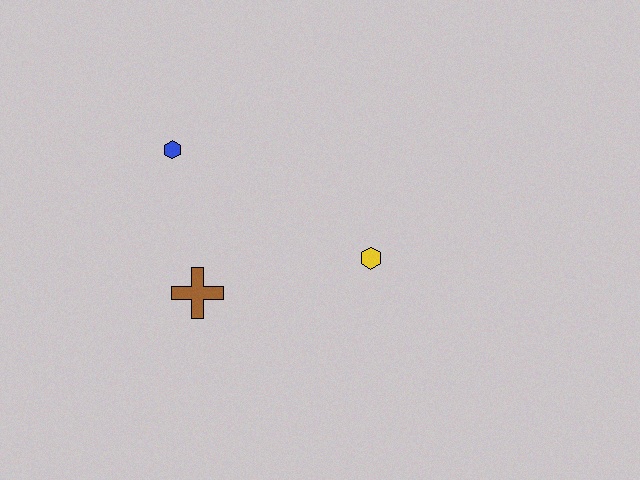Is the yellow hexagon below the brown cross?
No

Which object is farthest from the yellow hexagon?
The blue hexagon is farthest from the yellow hexagon.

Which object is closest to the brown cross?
The blue hexagon is closest to the brown cross.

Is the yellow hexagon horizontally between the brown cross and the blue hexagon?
No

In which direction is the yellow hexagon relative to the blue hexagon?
The yellow hexagon is to the right of the blue hexagon.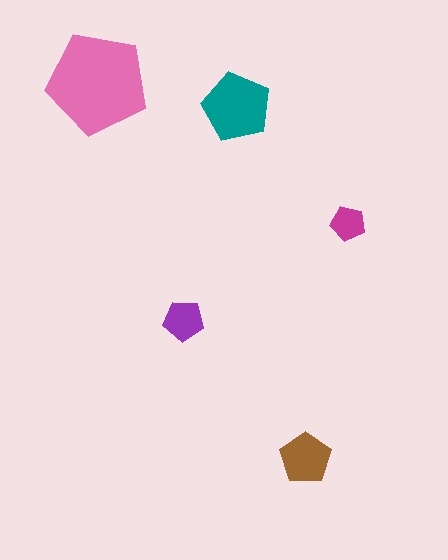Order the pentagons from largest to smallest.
the pink one, the teal one, the brown one, the purple one, the magenta one.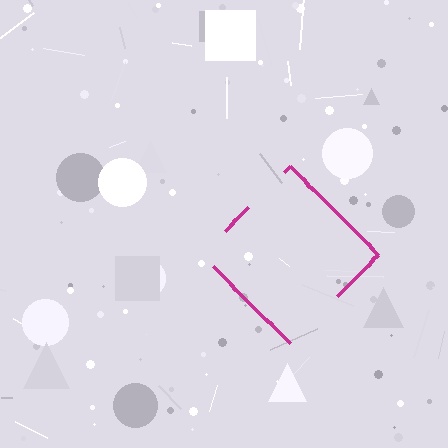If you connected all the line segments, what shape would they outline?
They would outline a diamond.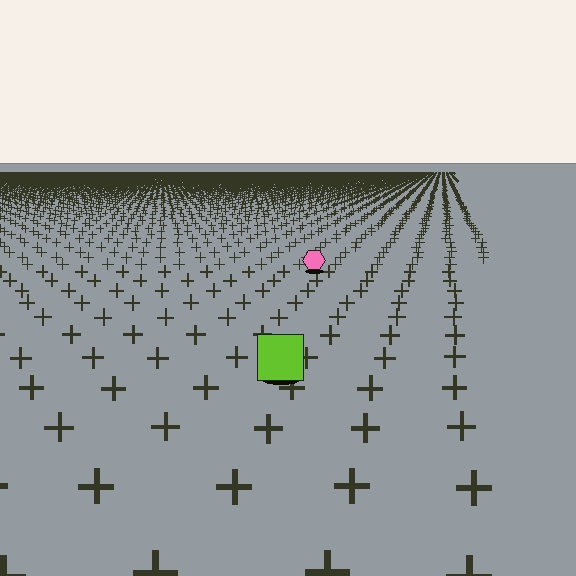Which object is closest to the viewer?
The lime square is closest. The texture marks near it are larger and more spread out.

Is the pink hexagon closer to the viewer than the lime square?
No. The lime square is closer — you can tell from the texture gradient: the ground texture is coarser near it.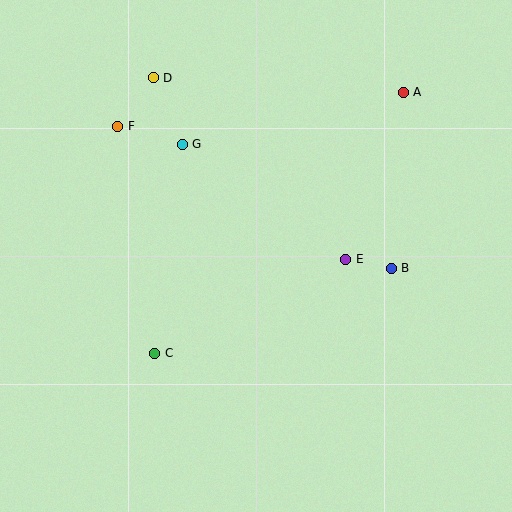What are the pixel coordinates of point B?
Point B is at (391, 268).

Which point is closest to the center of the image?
Point E at (346, 259) is closest to the center.